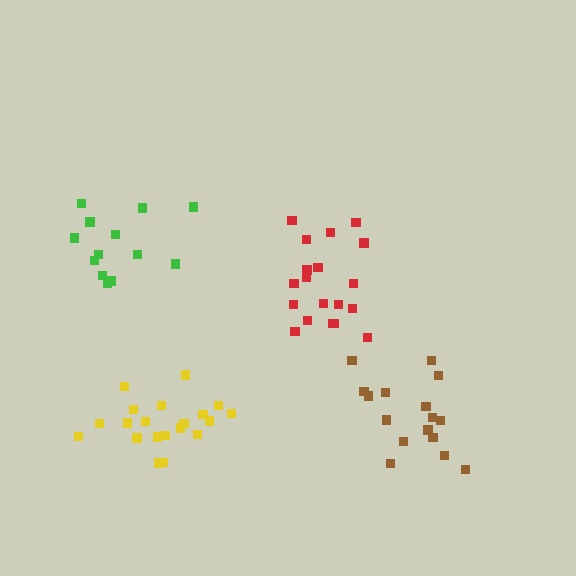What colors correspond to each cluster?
The clusters are colored: brown, green, red, yellow.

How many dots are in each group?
Group 1: 16 dots, Group 2: 14 dots, Group 3: 19 dots, Group 4: 20 dots (69 total).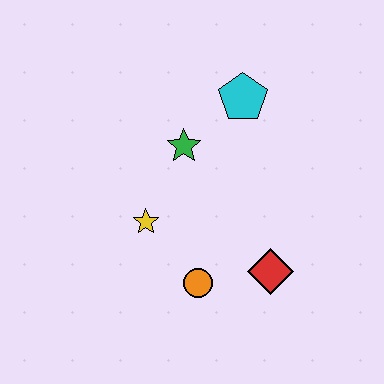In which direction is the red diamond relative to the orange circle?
The red diamond is to the right of the orange circle.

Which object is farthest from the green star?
The red diamond is farthest from the green star.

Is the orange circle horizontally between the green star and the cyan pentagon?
Yes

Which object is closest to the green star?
The cyan pentagon is closest to the green star.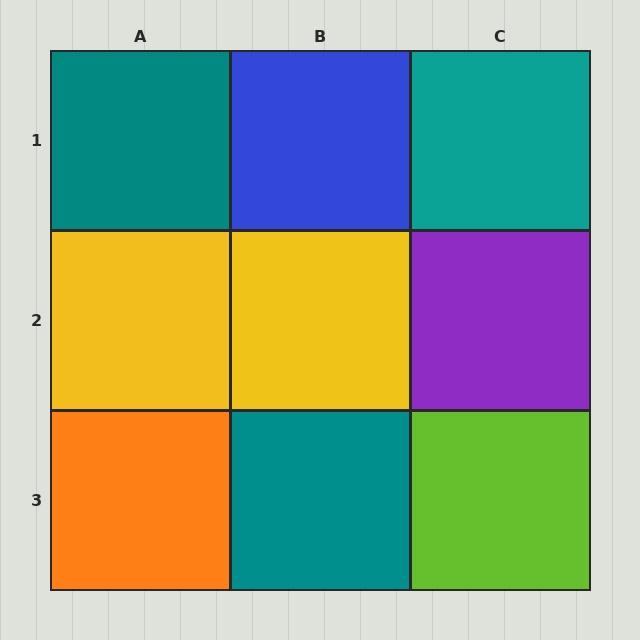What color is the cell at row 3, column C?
Lime.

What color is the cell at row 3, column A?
Orange.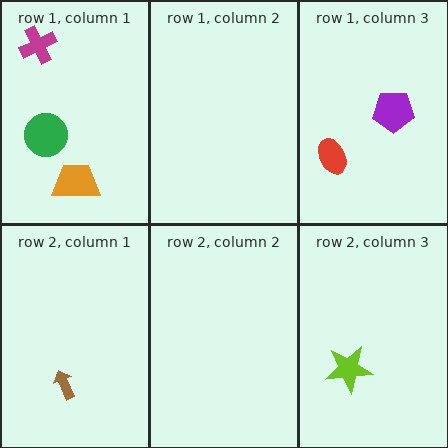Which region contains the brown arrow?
The row 2, column 1 region.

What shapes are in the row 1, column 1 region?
The green circle, the magenta cross, the orange trapezoid.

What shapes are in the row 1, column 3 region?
The red ellipse, the purple pentagon.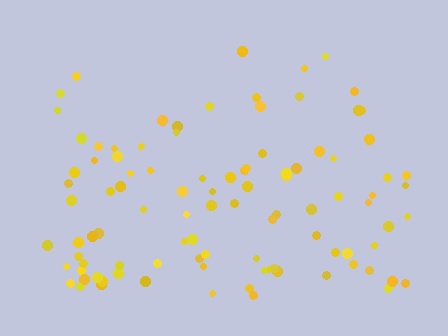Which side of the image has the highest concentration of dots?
The bottom.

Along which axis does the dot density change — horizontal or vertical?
Vertical.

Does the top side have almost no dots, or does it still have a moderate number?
Still a moderate number, just noticeably fewer than the bottom.